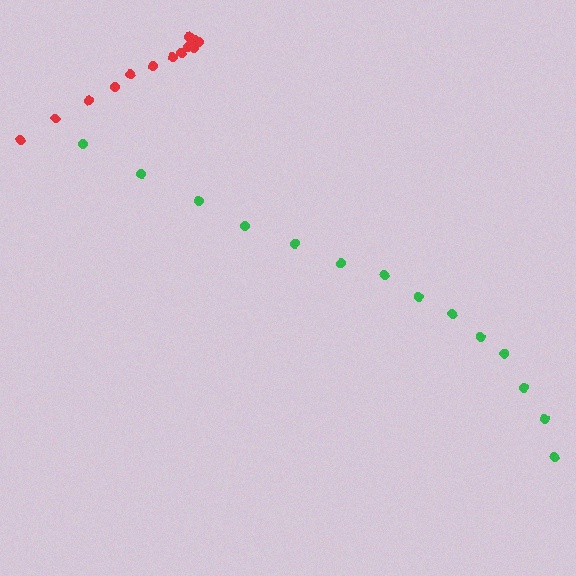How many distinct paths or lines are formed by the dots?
There are 2 distinct paths.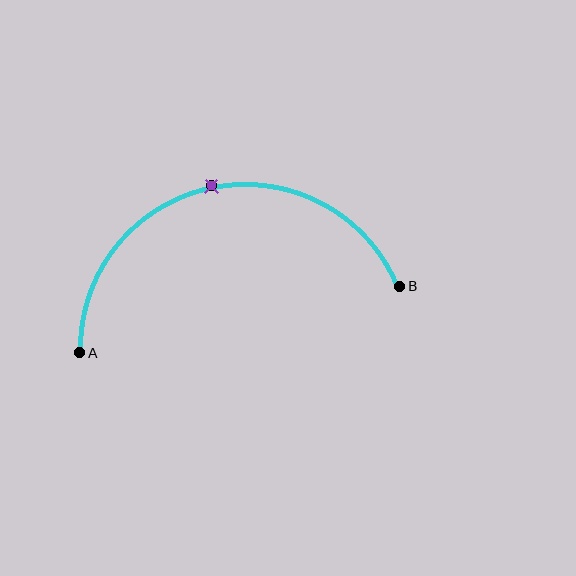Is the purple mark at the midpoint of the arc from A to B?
Yes. The purple mark lies on the arc at equal arc-length from both A and B — it is the arc midpoint.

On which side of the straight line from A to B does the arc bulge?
The arc bulges above the straight line connecting A and B.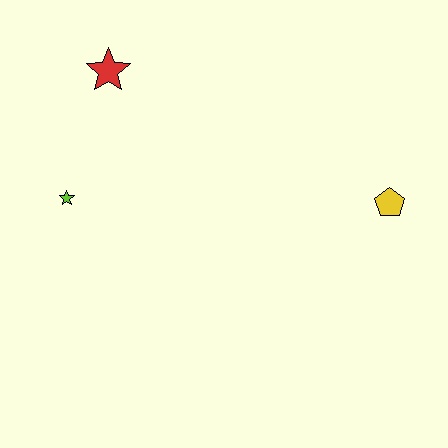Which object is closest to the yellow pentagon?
The red star is closest to the yellow pentagon.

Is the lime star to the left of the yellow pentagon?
Yes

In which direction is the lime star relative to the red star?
The lime star is below the red star.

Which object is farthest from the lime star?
The yellow pentagon is farthest from the lime star.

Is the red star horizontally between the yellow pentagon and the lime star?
Yes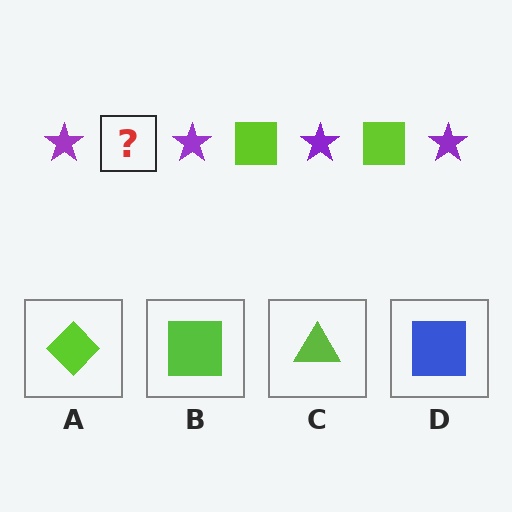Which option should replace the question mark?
Option B.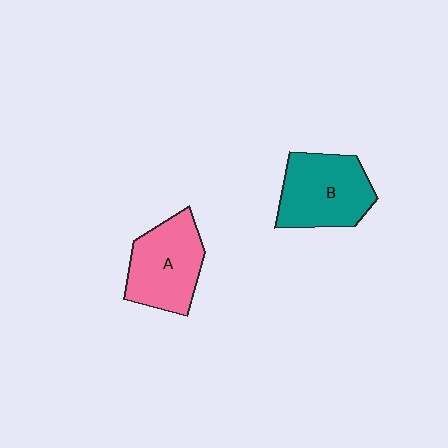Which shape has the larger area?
Shape B (teal).